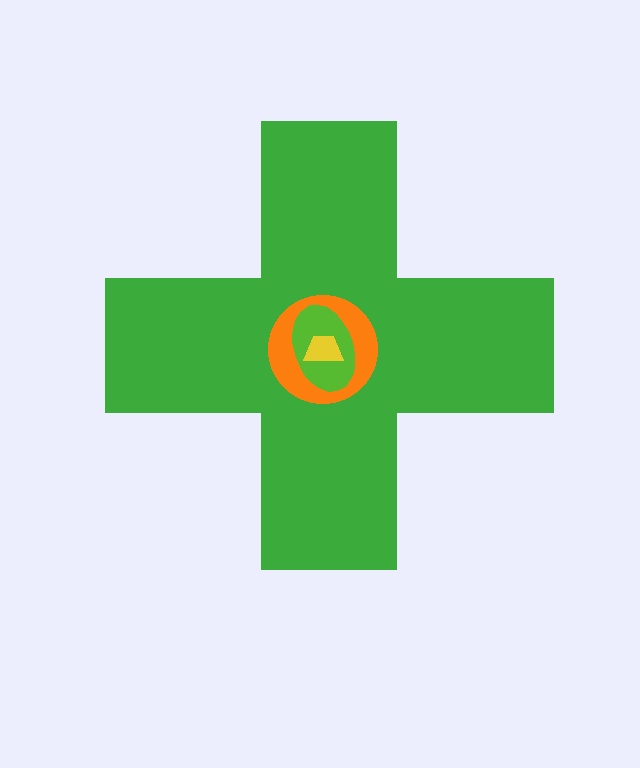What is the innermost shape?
The yellow trapezoid.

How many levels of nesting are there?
4.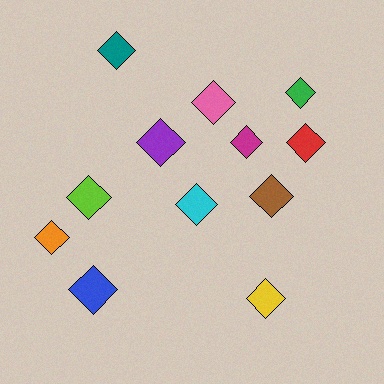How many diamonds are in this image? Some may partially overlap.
There are 12 diamonds.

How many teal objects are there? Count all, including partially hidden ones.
There is 1 teal object.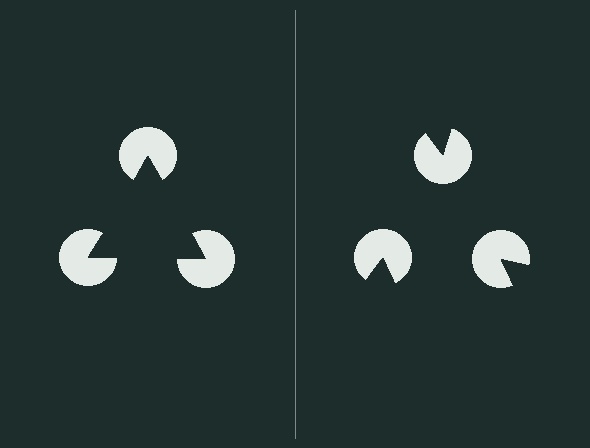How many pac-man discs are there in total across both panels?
6 — 3 on each side.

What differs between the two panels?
The pac-man discs are positioned identically on both sides; only the wedge orientations differ. On the left they align to a triangle; on the right they are misaligned.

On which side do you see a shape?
An illusory triangle appears on the left side. On the right side the wedge cuts are rotated, so no coherent shape forms.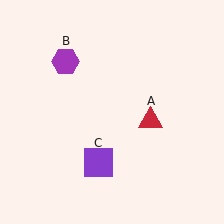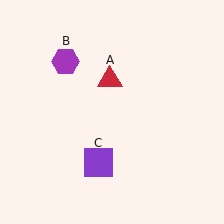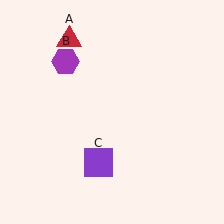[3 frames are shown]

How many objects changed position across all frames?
1 object changed position: red triangle (object A).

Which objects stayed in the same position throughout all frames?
Purple hexagon (object B) and purple square (object C) remained stationary.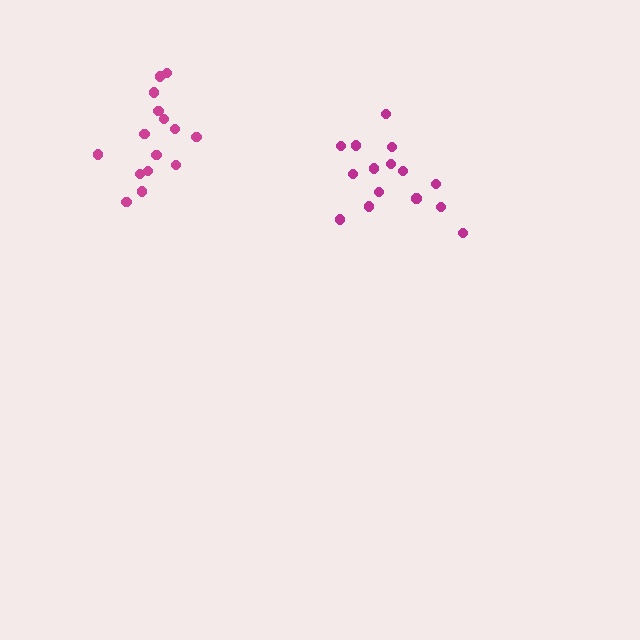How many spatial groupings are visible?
There are 2 spatial groupings.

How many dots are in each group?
Group 1: 15 dots, Group 2: 15 dots (30 total).